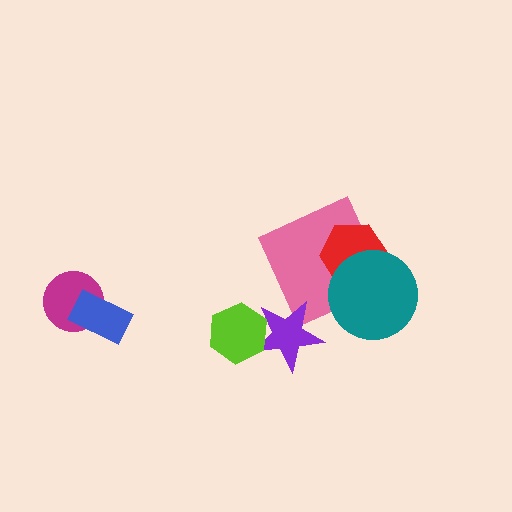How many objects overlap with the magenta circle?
1 object overlaps with the magenta circle.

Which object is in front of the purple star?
The lime hexagon is in front of the purple star.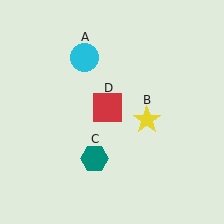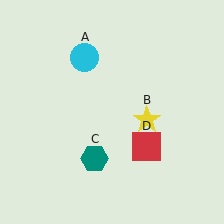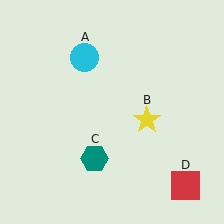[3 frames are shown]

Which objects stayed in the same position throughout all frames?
Cyan circle (object A) and yellow star (object B) and teal hexagon (object C) remained stationary.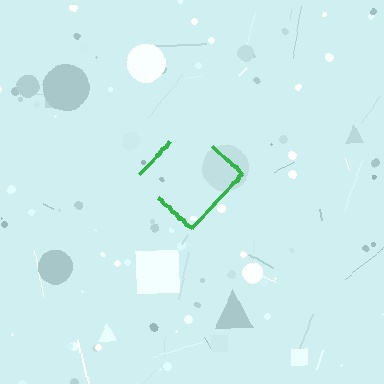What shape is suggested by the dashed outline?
The dashed outline suggests a diamond.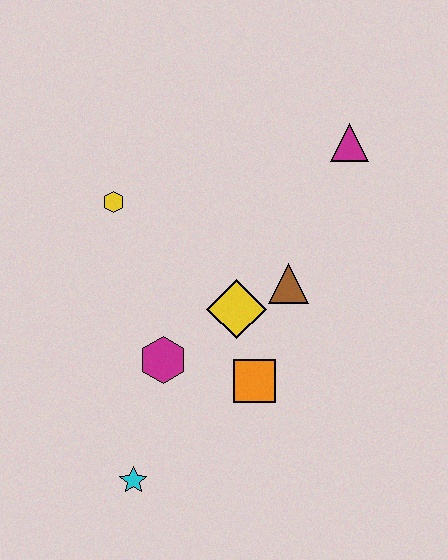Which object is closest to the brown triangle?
The yellow diamond is closest to the brown triangle.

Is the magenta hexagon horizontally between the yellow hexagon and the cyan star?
No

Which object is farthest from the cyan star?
The magenta triangle is farthest from the cyan star.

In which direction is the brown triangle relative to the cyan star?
The brown triangle is above the cyan star.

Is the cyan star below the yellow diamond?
Yes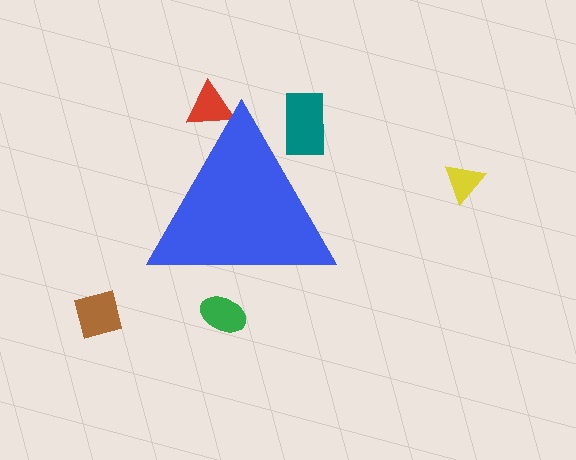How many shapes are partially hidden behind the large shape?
3 shapes are partially hidden.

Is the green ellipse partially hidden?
Yes, the green ellipse is partially hidden behind the blue triangle.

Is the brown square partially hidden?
No, the brown square is fully visible.